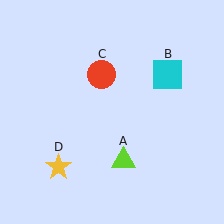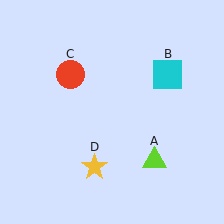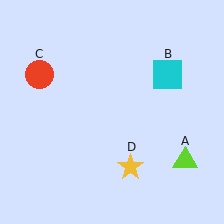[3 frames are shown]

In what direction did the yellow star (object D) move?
The yellow star (object D) moved right.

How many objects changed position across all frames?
3 objects changed position: lime triangle (object A), red circle (object C), yellow star (object D).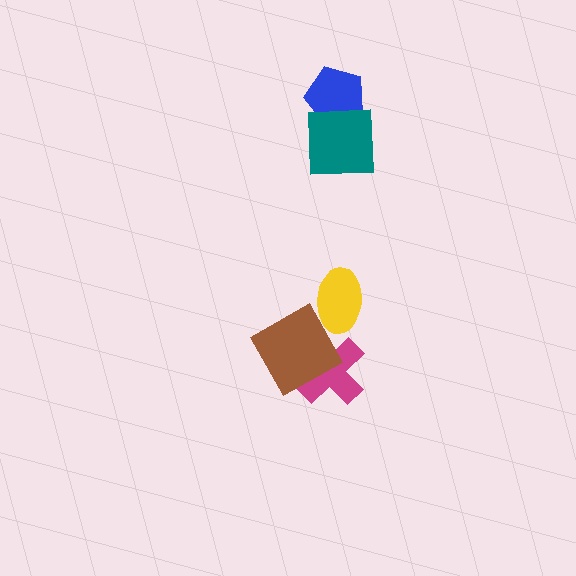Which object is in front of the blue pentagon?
The teal square is in front of the blue pentagon.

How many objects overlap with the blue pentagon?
1 object overlaps with the blue pentagon.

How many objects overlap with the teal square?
1 object overlaps with the teal square.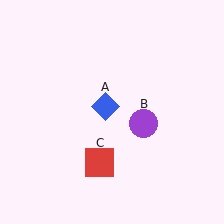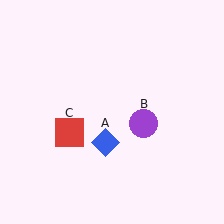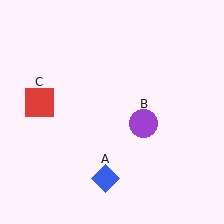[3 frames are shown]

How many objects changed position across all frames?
2 objects changed position: blue diamond (object A), red square (object C).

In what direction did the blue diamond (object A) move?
The blue diamond (object A) moved down.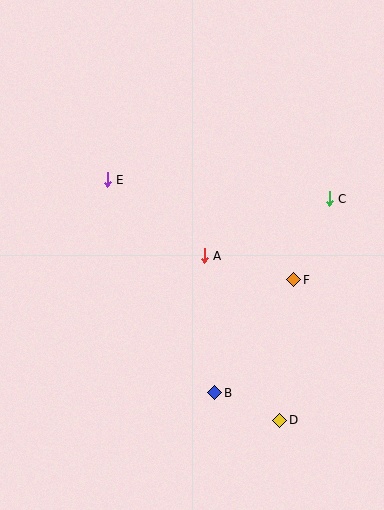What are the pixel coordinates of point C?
Point C is at (329, 199).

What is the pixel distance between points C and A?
The distance between C and A is 137 pixels.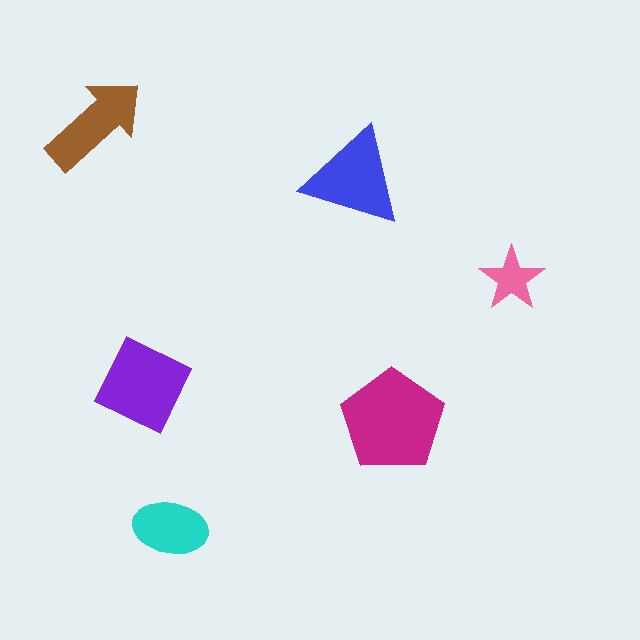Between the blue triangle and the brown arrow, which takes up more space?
The blue triangle.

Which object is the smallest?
The pink star.